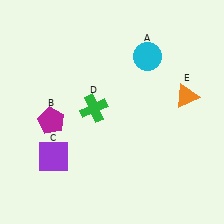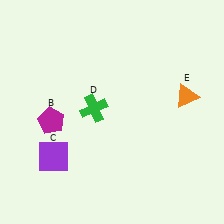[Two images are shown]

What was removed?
The cyan circle (A) was removed in Image 2.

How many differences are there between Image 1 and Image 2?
There is 1 difference between the two images.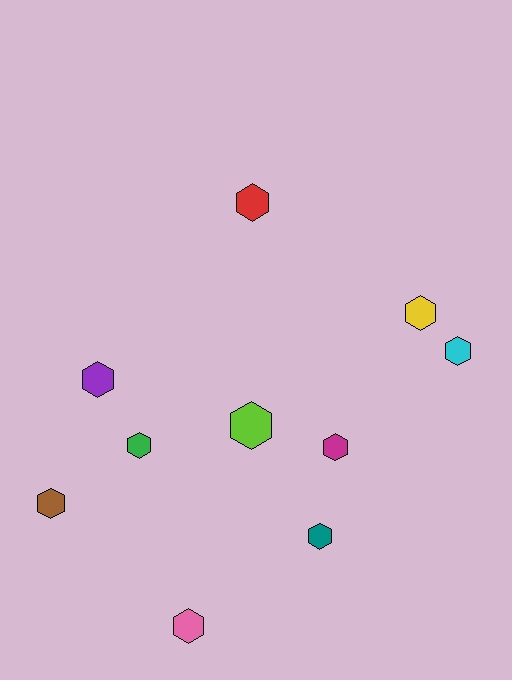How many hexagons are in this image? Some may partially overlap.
There are 10 hexagons.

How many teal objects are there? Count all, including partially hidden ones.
There is 1 teal object.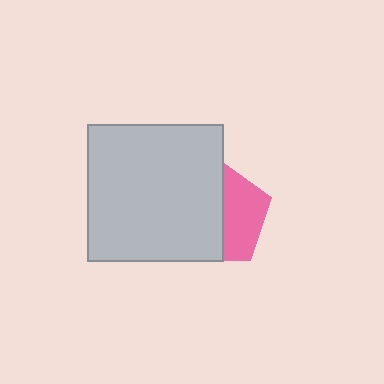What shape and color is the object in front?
The object in front is a light gray square.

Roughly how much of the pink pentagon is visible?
A small part of it is visible (roughly 42%).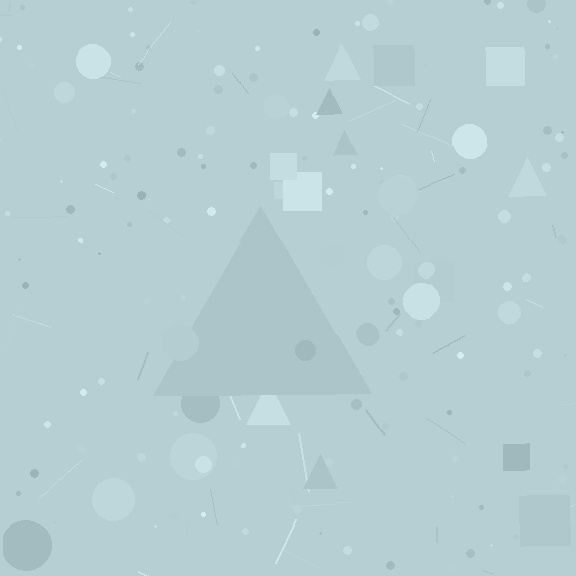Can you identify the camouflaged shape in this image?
The camouflaged shape is a triangle.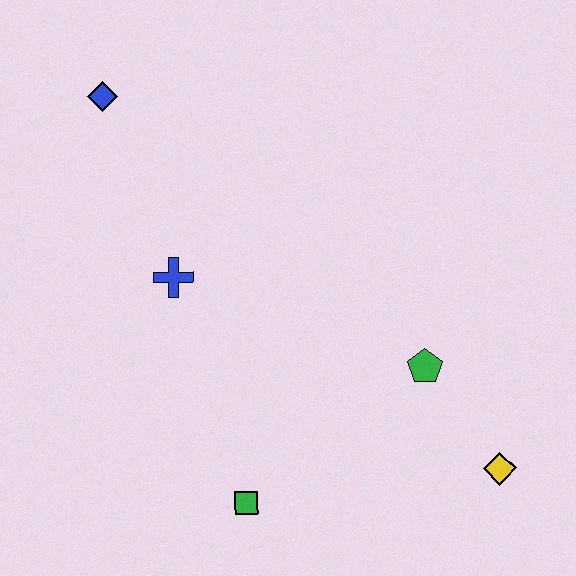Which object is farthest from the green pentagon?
The blue diamond is farthest from the green pentagon.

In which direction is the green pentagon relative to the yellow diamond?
The green pentagon is above the yellow diamond.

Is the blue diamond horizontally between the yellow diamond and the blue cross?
No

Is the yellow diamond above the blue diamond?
No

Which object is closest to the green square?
The green pentagon is closest to the green square.